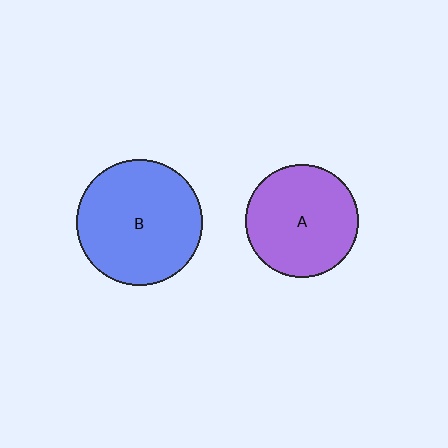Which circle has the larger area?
Circle B (blue).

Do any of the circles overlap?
No, none of the circles overlap.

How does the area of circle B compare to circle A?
Approximately 1.3 times.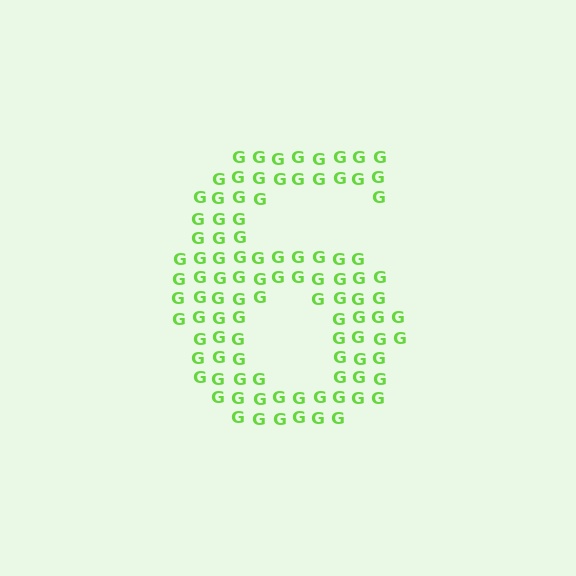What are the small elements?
The small elements are letter G's.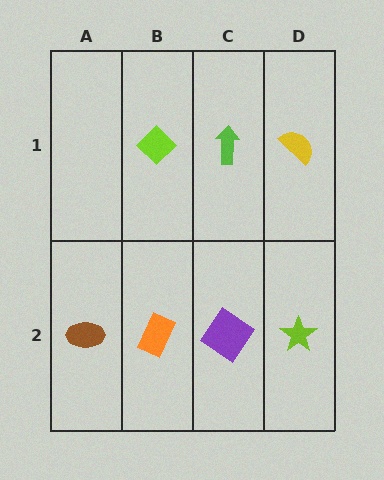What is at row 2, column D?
A lime star.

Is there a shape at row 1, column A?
No, that cell is empty.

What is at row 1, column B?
A lime diamond.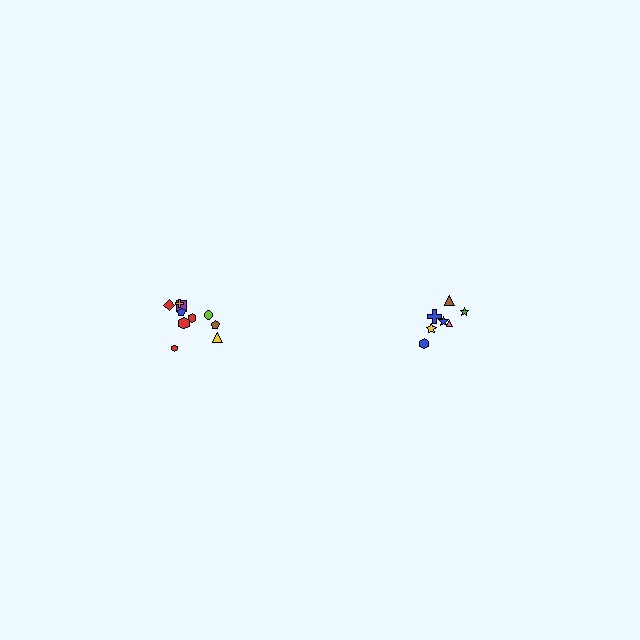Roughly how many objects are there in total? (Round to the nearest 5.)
Roughly 15 objects in total.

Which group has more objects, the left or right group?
The left group.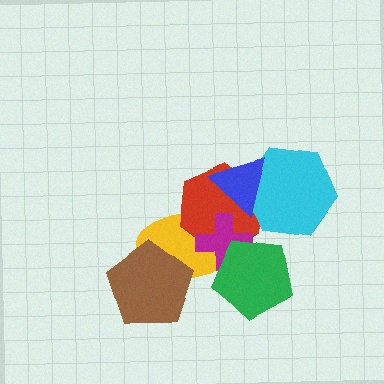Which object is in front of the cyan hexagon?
The blue triangle is in front of the cyan hexagon.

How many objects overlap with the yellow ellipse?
4 objects overlap with the yellow ellipse.